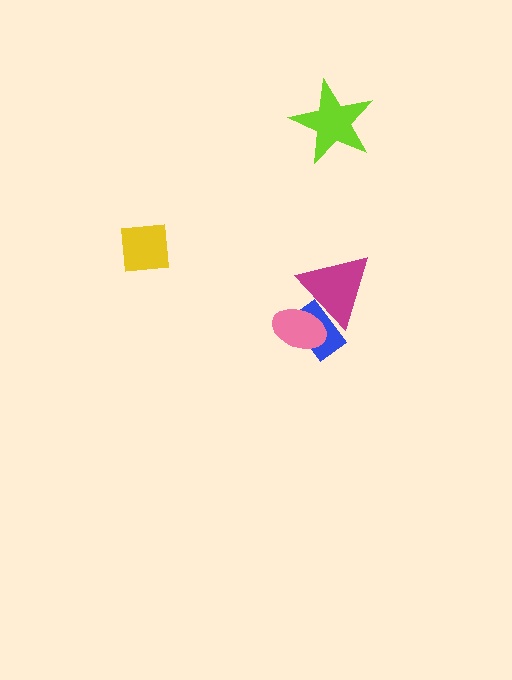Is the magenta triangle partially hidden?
Yes, it is partially covered by another shape.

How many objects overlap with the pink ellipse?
2 objects overlap with the pink ellipse.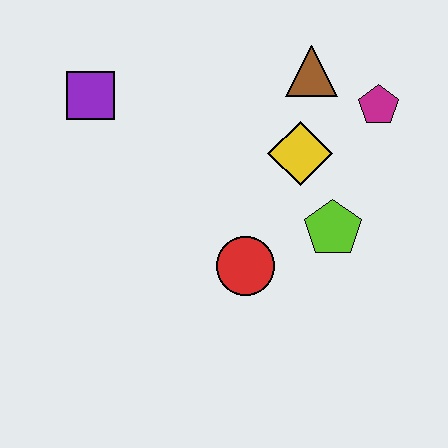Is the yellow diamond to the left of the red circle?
No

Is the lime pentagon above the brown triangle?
No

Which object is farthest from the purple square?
The magenta pentagon is farthest from the purple square.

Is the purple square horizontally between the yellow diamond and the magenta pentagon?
No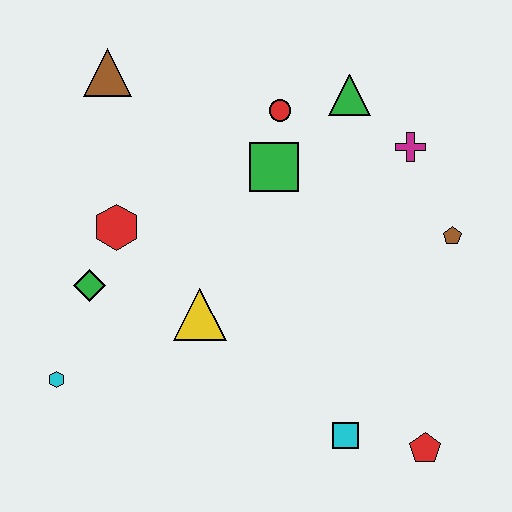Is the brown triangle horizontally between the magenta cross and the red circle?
No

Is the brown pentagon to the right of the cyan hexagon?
Yes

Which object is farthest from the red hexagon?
The red pentagon is farthest from the red hexagon.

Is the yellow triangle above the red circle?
No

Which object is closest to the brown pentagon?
The magenta cross is closest to the brown pentagon.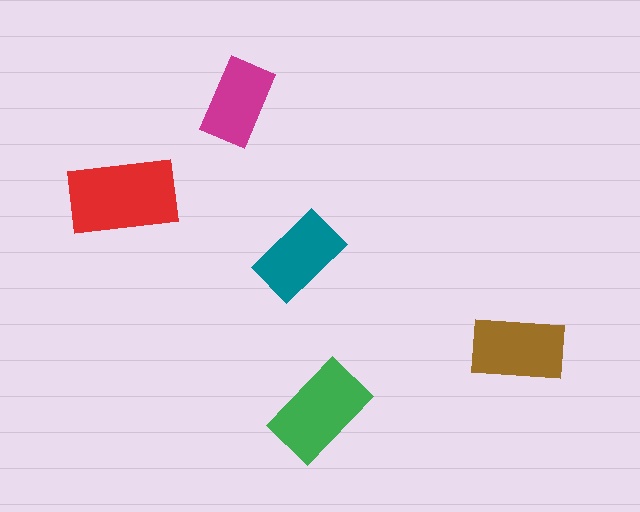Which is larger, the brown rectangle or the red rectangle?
The red one.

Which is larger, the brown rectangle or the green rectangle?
The green one.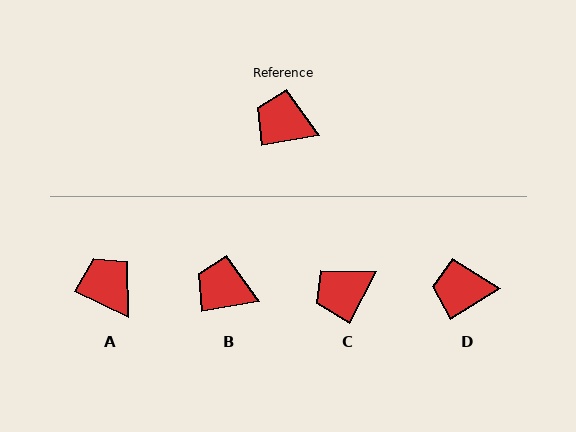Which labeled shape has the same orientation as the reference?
B.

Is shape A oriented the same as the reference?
No, it is off by about 35 degrees.